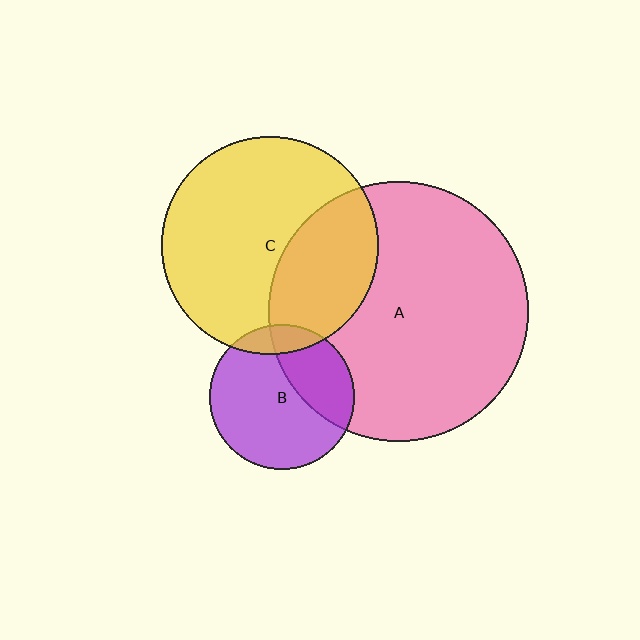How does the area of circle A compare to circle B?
Approximately 3.2 times.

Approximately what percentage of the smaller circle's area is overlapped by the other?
Approximately 35%.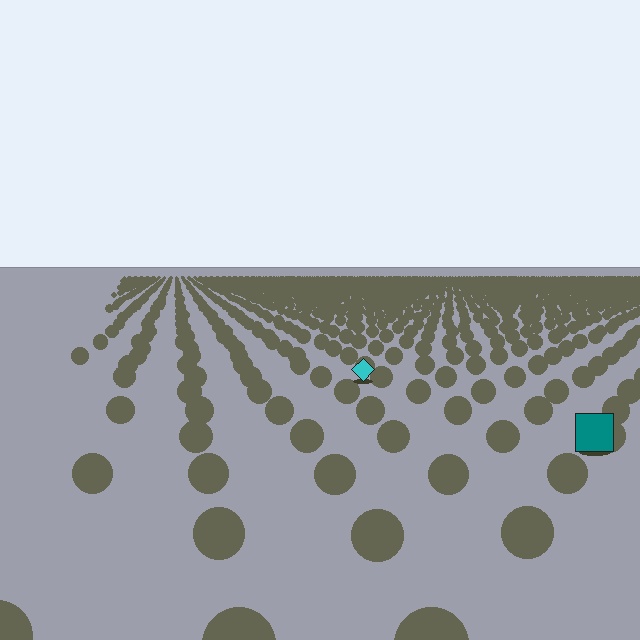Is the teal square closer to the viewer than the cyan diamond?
Yes. The teal square is closer — you can tell from the texture gradient: the ground texture is coarser near it.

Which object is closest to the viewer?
The teal square is closest. The texture marks near it are larger and more spread out.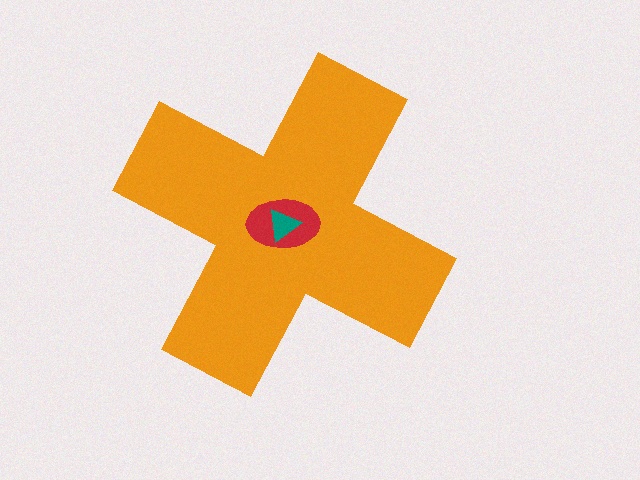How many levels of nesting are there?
3.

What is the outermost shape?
The orange cross.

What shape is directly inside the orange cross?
The red ellipse.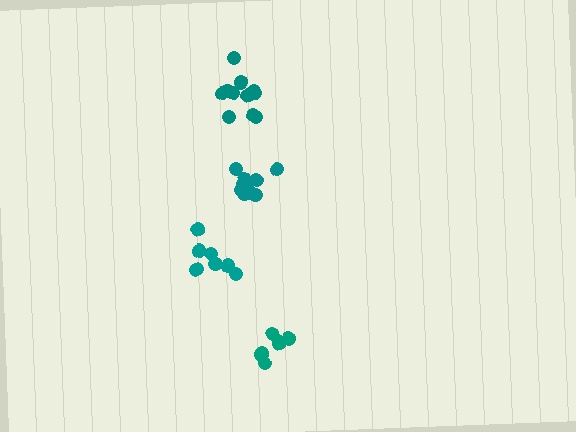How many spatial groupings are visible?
There are 4 spatial groupings.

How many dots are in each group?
Group 1: 11 dots, Group 2: 10 dots, Group 3: 7 dots, Group 4: 6 dots (34 total).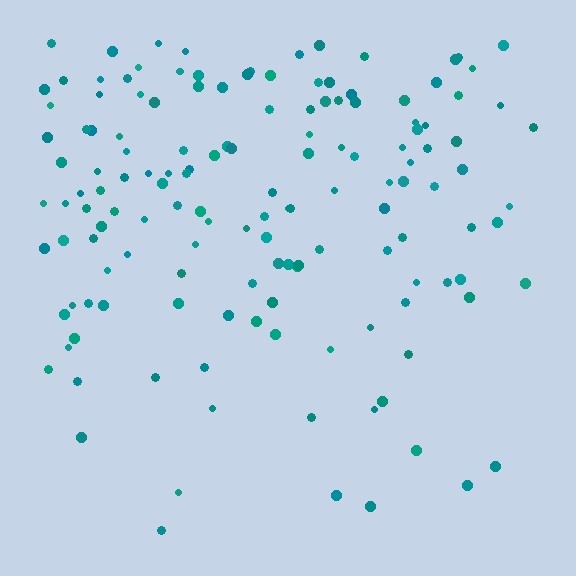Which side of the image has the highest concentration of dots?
The top.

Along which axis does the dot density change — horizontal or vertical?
Vertical.